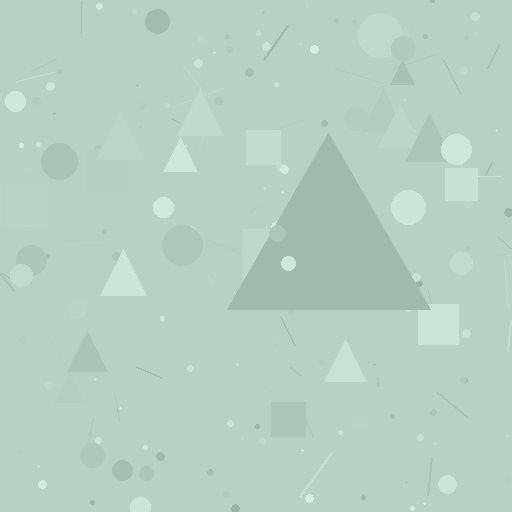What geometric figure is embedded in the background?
A triangle is embedded in the background.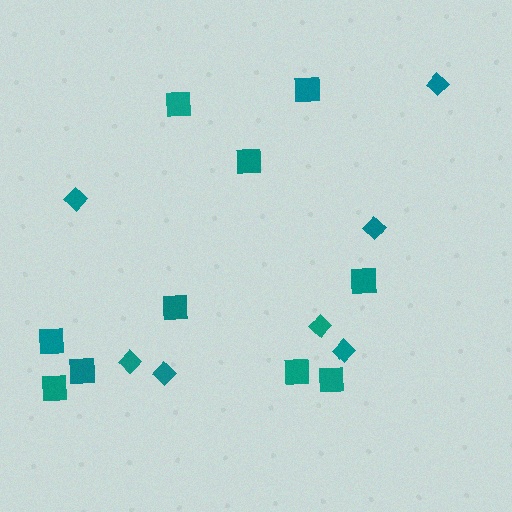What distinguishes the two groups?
There are 2 groups: one group of squares (10) and one group of diamonds (7).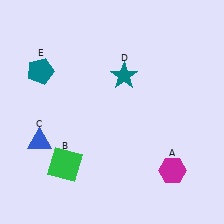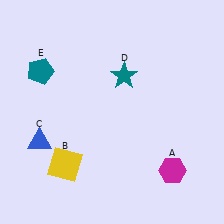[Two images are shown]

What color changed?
The square (B) changed from green in Image 1 to yellow in Image 2.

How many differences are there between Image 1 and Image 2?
There is 1 difference between the two images.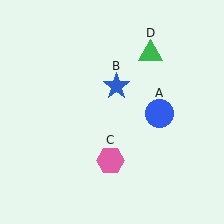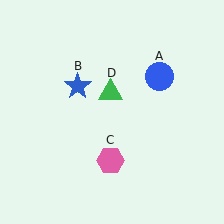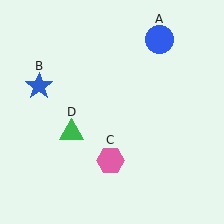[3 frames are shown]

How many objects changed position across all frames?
3 objects changed position: blue circle (object A), blue star (object B), green triangle (object D).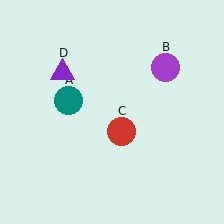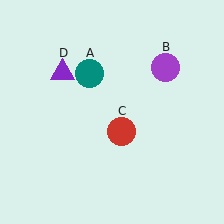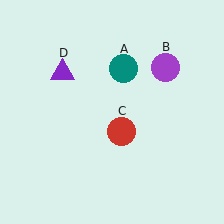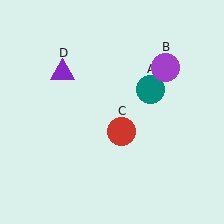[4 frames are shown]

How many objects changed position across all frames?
1 object changed position: teal circle (object A).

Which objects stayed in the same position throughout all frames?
Purple circle (object B) and red circle (object C) and purple triangle (object D) remained stationary.